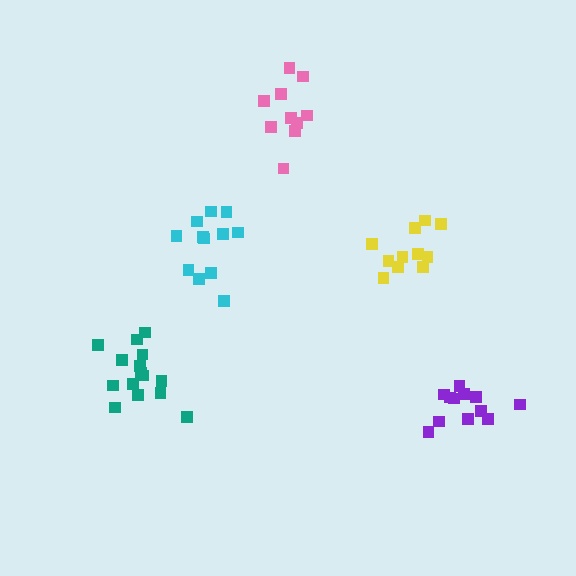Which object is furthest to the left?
The teal cluster is leftmost.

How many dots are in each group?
Group 1: 10 dots, Group 2: 12 dots, Group 3: 12 dots, Group 4: 11 dots, Group 5: 15 dots (60 total).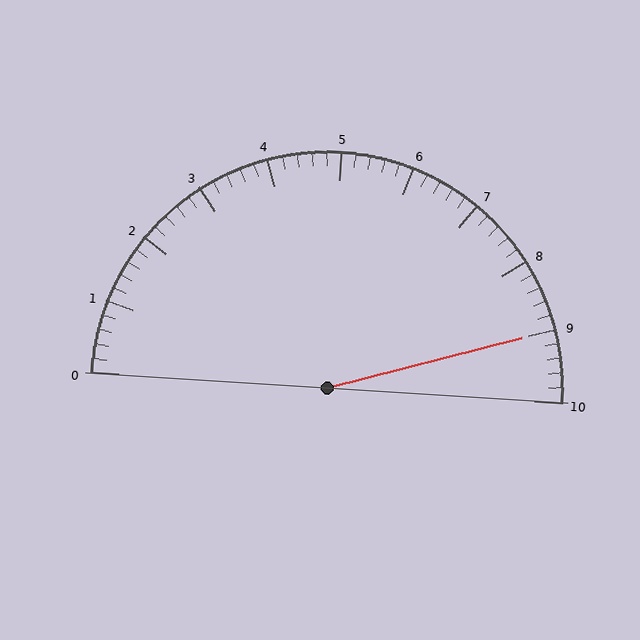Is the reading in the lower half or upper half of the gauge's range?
The reading is in the upper half of the range (0 to 10).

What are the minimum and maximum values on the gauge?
The gauge ranges from 0 to 10.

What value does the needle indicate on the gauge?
The needle indicates approximately 9.0.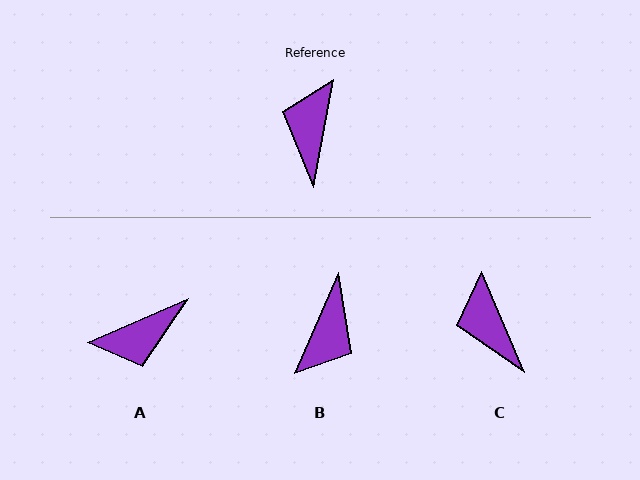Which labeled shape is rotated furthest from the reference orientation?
B, about 167 degrees away.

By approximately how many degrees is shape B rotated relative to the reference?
Approximately 167 degrees counter-clockwise.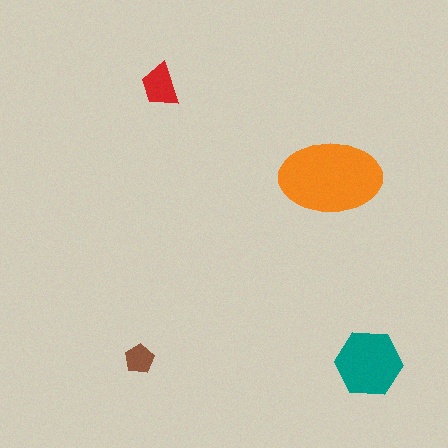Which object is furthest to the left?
The brown pentagon is leftmost.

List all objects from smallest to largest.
The brown pentagon, the red trapezoid, the teal hexagon, the orange ellipse.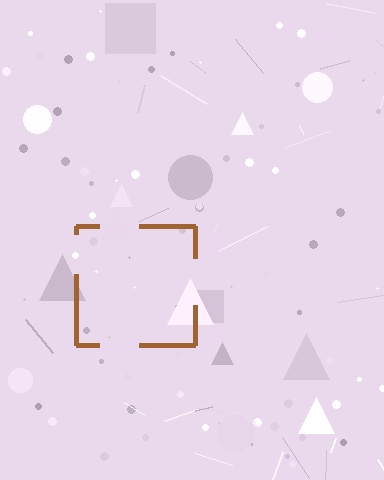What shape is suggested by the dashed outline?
The dashed outline suggests a square.